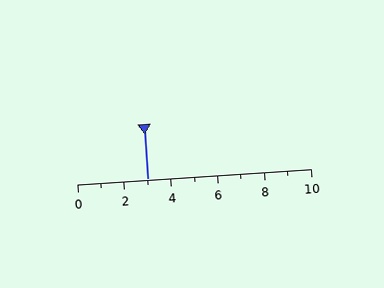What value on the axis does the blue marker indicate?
The marker indicates approximately 3.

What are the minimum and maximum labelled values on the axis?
The axis runs from 0 to 10.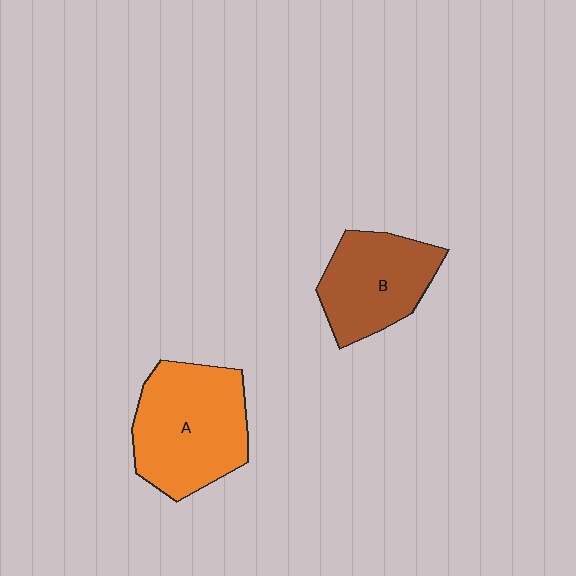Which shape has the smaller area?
Shape B (brown).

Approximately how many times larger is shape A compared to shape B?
Approximately 1.3 times.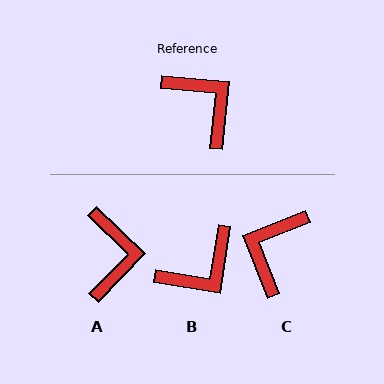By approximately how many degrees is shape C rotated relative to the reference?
Approximately 118 degrees counter-clockwise.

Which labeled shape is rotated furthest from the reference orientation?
C, about 118 degrees away.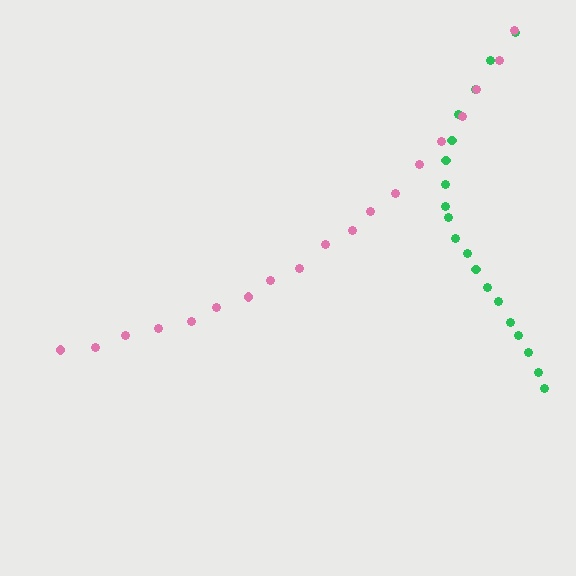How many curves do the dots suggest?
There are 2 distinct paths.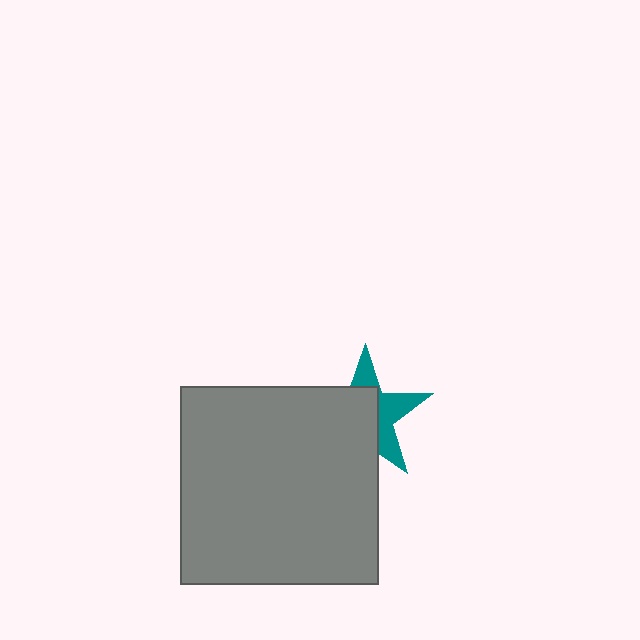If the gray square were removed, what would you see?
You would see the complete teal star.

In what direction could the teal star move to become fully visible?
The teal star could move toward the upper-right. That would shift it out from behind the gray square entirely.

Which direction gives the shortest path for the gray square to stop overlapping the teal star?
Moving toward the lower-left gives the shortest separation.